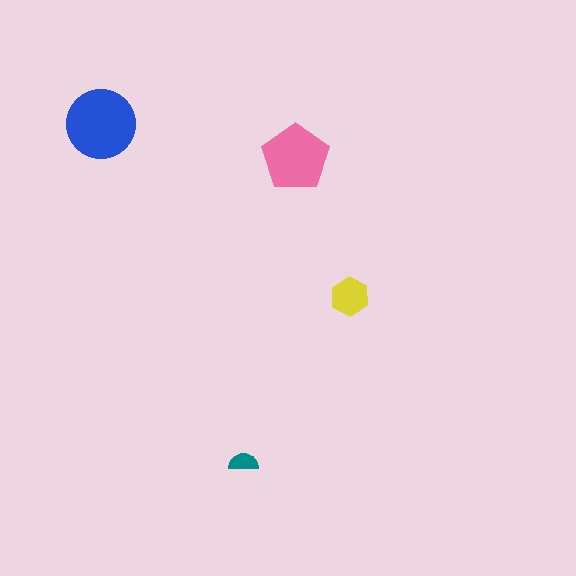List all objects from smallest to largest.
The teal semicircle, the yellow hexagon, the pink pentagon, the blue circle.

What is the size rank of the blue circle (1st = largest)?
1st.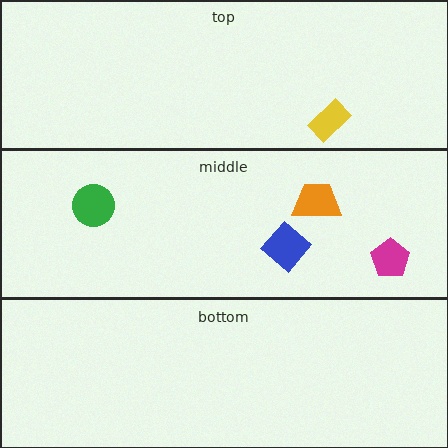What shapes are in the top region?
The yellow rectangle.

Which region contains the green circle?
The middle region.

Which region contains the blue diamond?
The middle region.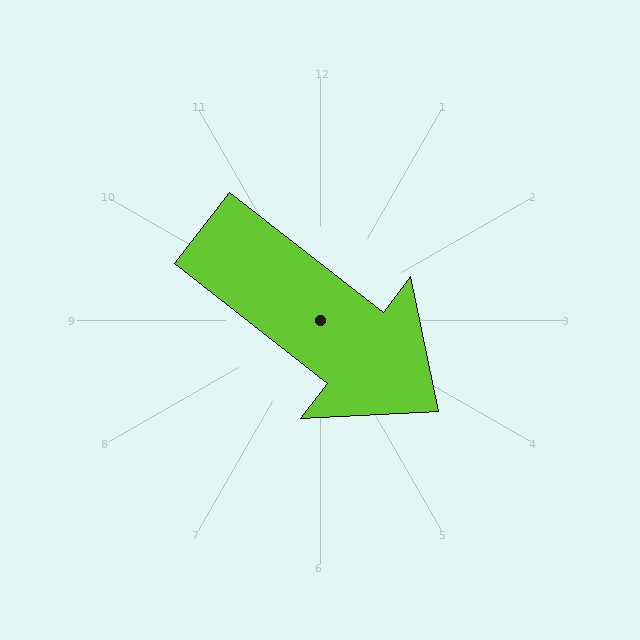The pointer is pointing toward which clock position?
Roughly 4 o'clock.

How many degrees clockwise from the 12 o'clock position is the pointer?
Approximately 128 degrees.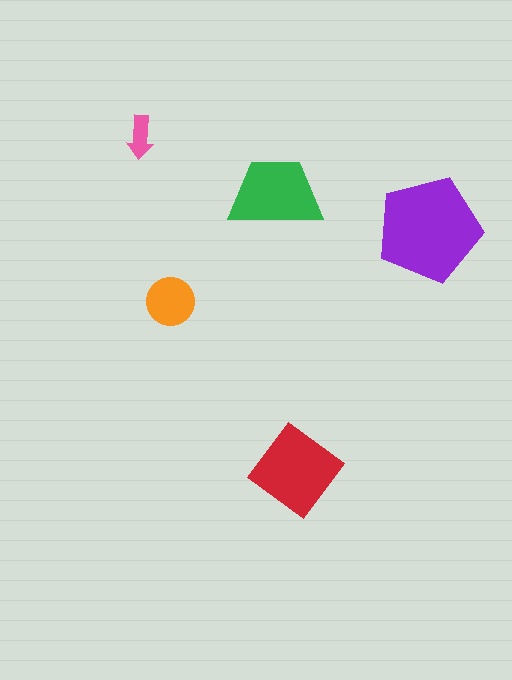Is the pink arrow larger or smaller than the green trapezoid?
Smaller.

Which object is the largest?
The purple pentagon.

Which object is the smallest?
The pink arrow.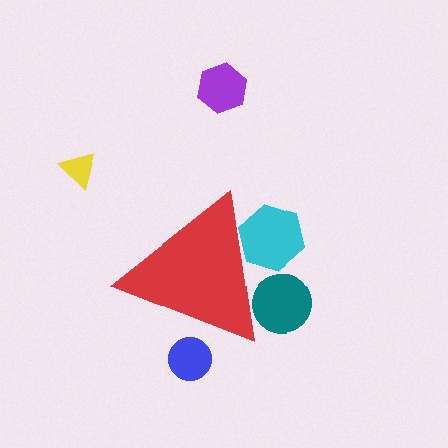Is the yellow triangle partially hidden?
No, the yellow triangle is fully visible.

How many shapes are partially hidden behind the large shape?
3 shapes are partially hidden.